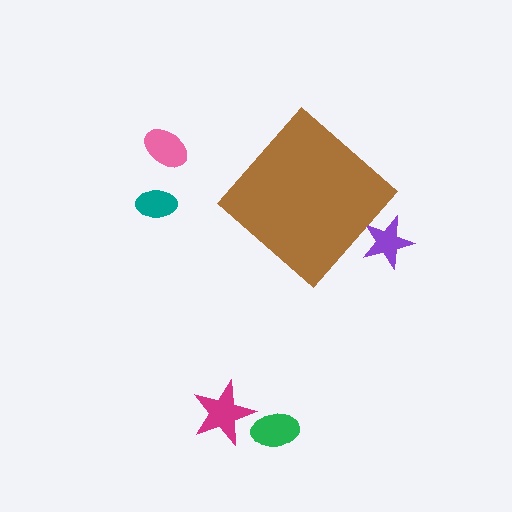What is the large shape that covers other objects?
A brown diamond.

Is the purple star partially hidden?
Yes, the purple star is partially hidden behind the brown diamond.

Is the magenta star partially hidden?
No, the magenta star is fully visible.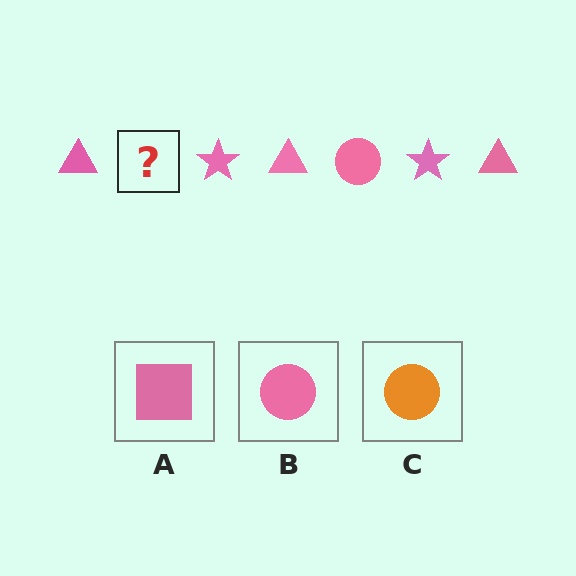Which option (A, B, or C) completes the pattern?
B.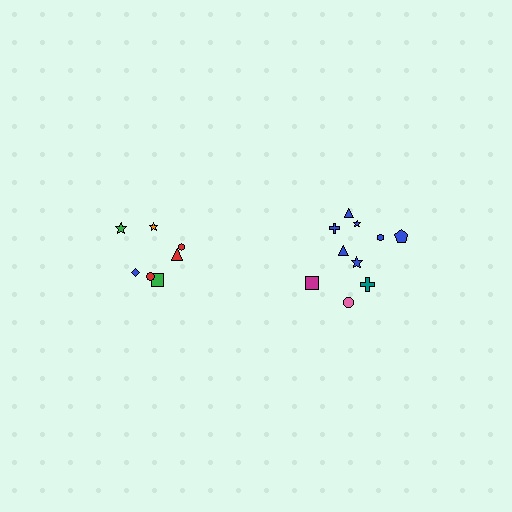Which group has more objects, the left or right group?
The right group.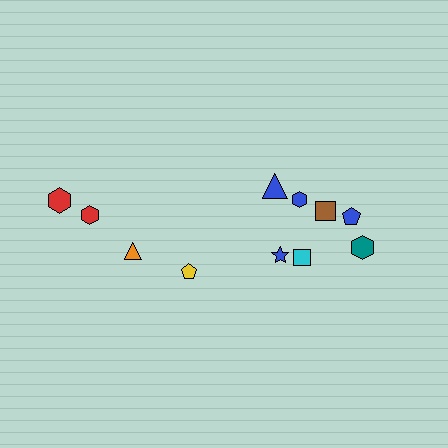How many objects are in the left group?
There are 4 objects.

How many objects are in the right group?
There are 7 objects.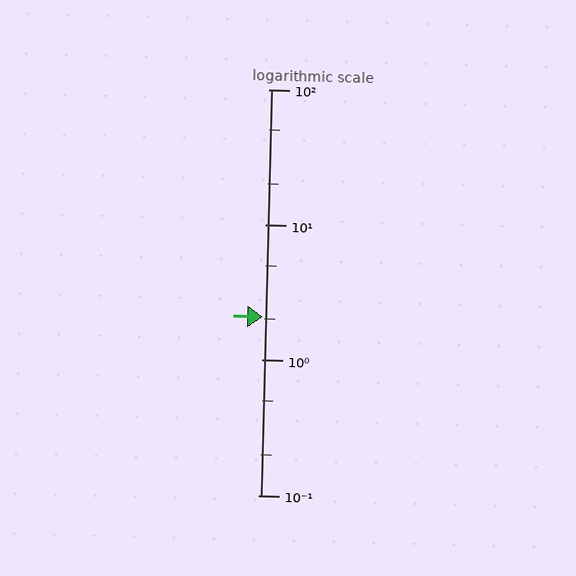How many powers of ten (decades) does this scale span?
The scale spans 3 decades, from 0.1 to 100.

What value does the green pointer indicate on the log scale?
The pointer indicates approximately 2.1.